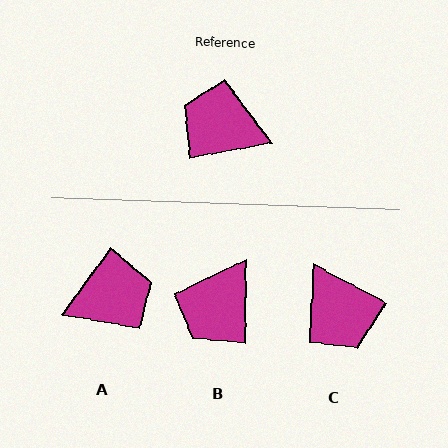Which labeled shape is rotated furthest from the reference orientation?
C, about 141 degrees away.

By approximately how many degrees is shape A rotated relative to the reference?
Approximately 137 degrees clockwise.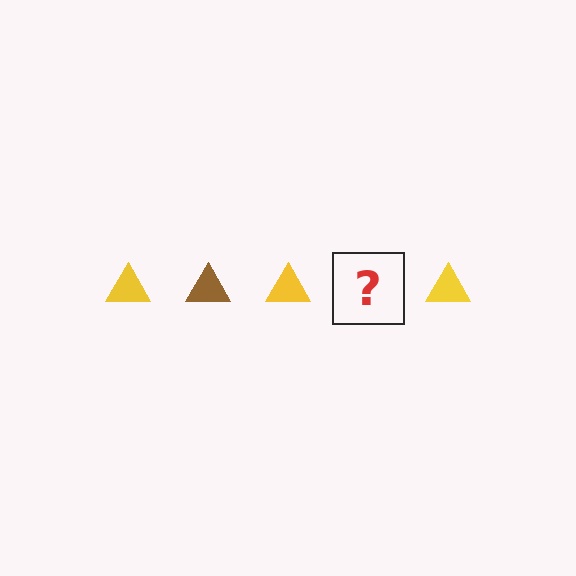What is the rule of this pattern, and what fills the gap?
The rule is that the pattern cycles through yellow, brown triangles. The gap should be filled with a brown triangle.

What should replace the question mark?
The question mark should be replaced with a brown triangle.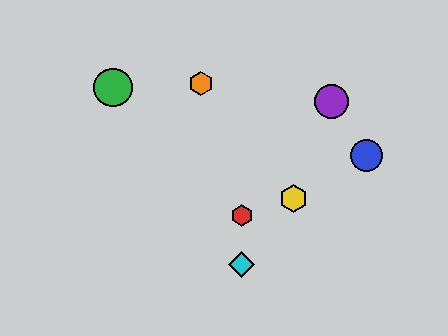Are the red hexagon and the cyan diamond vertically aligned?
Yes, both are at x≈242.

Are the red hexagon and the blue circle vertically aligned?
No, the red hexagon is at x≈242 and the blue circle is at x≈367.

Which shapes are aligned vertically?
The red hexagon, the cyan diamond are aligned vertically.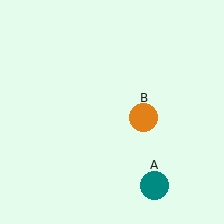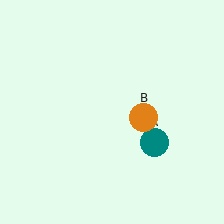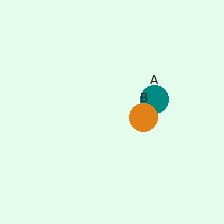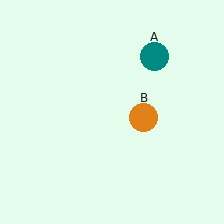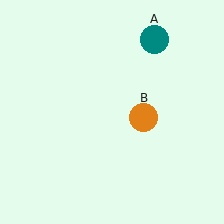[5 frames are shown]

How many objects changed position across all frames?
1 object changed position: teal circle (object A).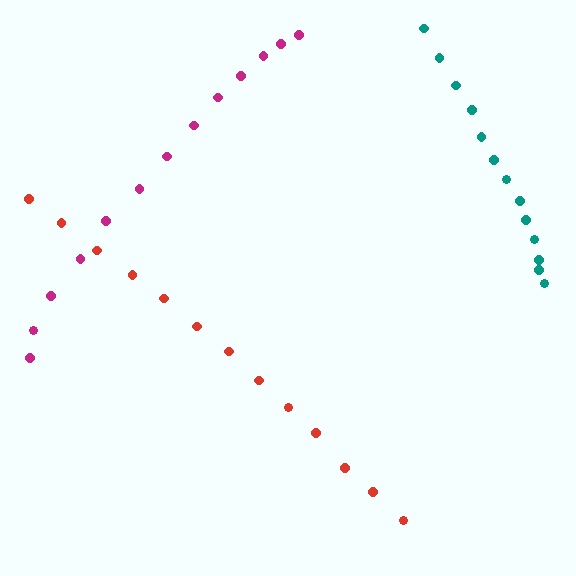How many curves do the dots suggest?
There are 3 distinct paths.